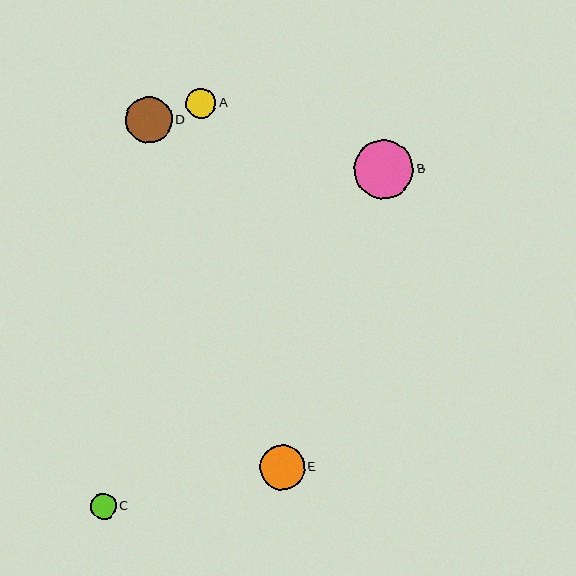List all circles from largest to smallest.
From largest to smallest: B, D, E, A, C.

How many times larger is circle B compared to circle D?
Circle B is approximately 1.3 times the size of circle D.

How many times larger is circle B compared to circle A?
Circle B is approximately 2.0 times the size of circle A.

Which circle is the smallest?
Circle C is the smallest with a size of approximately 26 pixels.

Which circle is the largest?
Circle B is the largest with a size of approximately 59 pixels.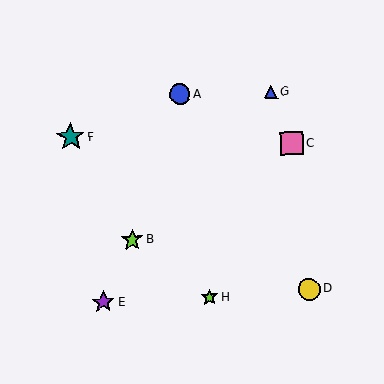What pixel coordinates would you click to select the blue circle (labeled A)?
Click at (180, 94) to select the blue circle A.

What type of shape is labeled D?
Shape D is a yellow circle.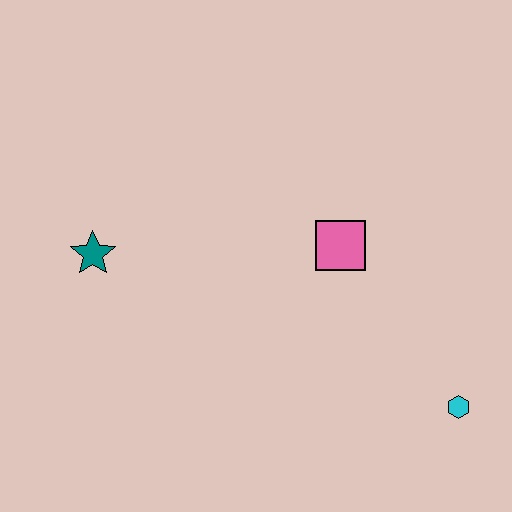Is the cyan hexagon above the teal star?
No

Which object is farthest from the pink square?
The teal star is farthest from the pink square.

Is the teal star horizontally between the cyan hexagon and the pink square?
No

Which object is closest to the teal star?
The pink square is closest to the teal star.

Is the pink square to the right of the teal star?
Yes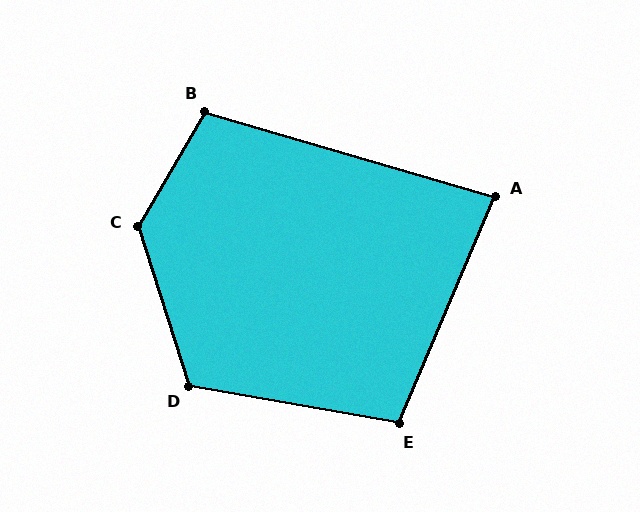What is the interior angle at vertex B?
Approximately 104 degrees (obtuse).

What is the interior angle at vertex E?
Approximately 103 degrees (obtuse).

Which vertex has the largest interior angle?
C, at approximately 132 degrees.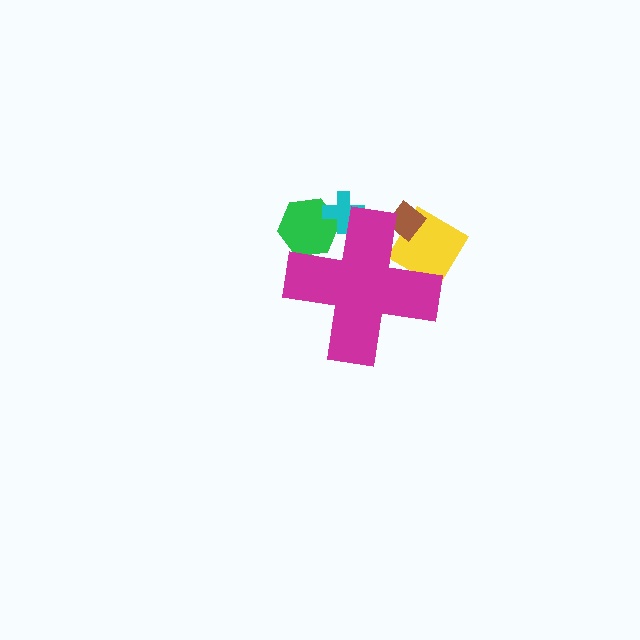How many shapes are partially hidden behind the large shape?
4 shapes are partially hidden.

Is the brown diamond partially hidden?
Yes, the brown diamond is partially hidden behind the magenta cross.